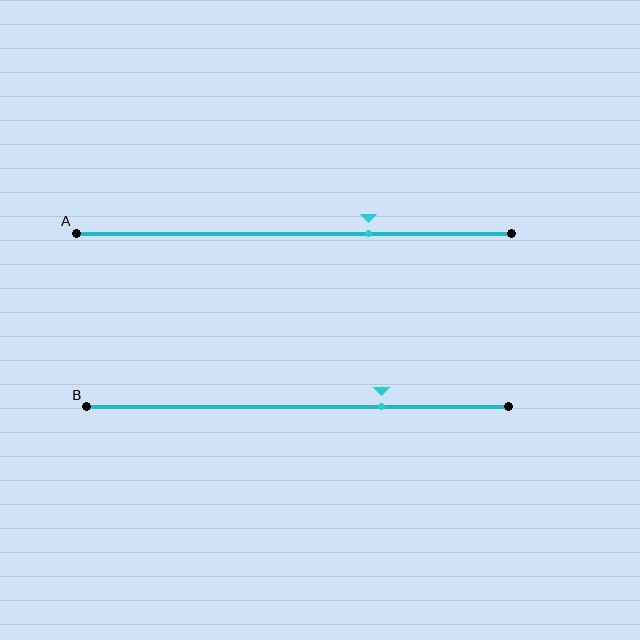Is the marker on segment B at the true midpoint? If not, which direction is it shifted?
No, the marker on segment B is shifted to the right by about 20% of the segment length.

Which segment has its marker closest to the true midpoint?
Segment A has its marker closest to the true midpoint.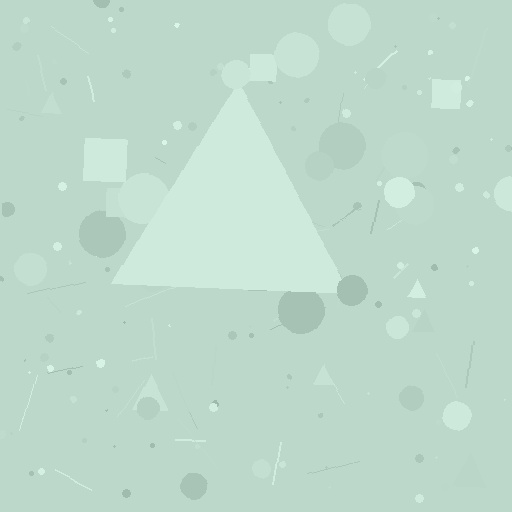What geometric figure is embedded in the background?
A triangle is embedded in the background.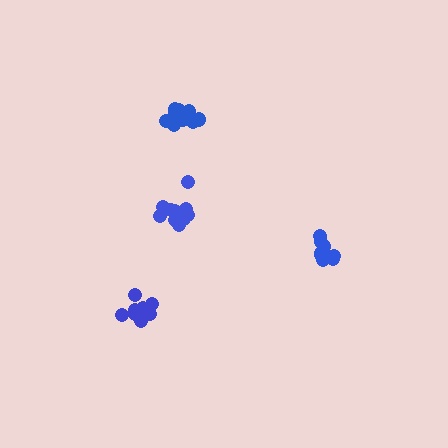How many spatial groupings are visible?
There are 4 spatial groupings.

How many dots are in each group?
Group 1: 10 dots, Group 2: 8 dots, Group 3: 12 dots, Group 4: 12 dots (42 total).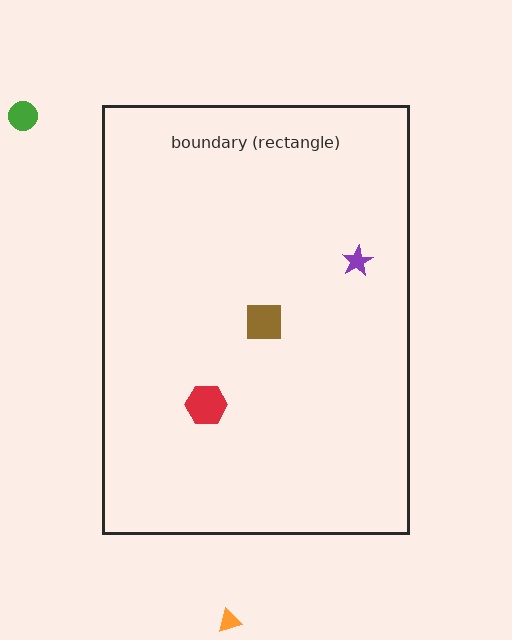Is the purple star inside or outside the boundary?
Inside.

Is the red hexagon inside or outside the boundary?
Inside.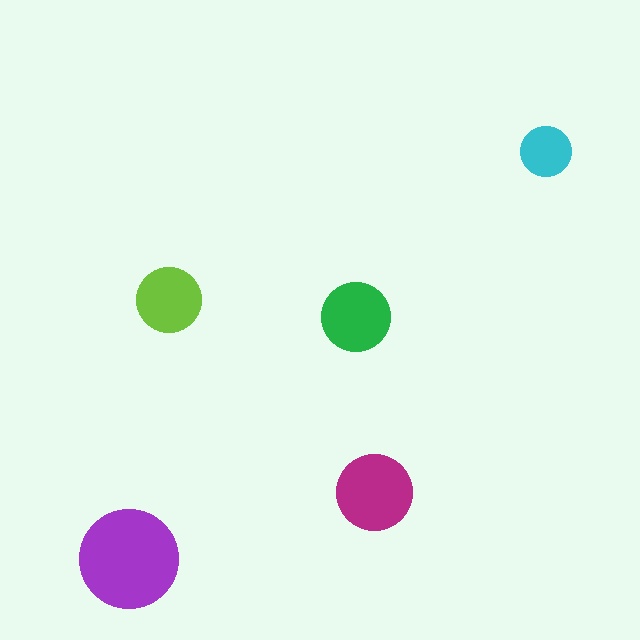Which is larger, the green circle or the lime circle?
The green one.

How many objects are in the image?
There are 5 objects in the image.